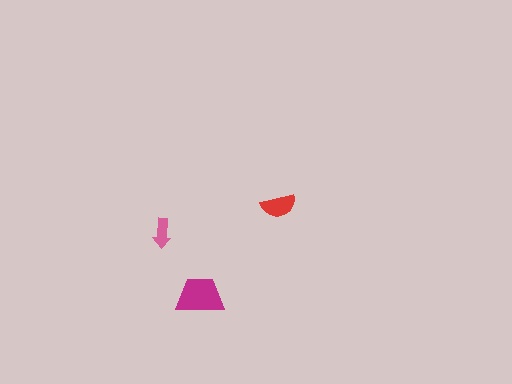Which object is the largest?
The magenta trapezoid.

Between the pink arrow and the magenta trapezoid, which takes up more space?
The magenta trapezoid.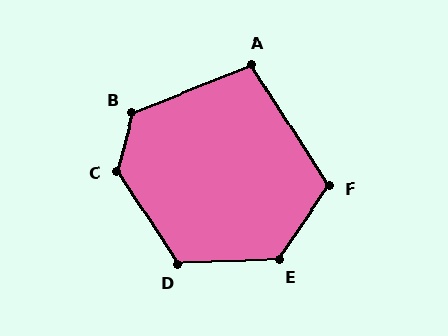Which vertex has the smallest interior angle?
A, at approximately 101 degrees.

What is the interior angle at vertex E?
Approximately 127 degrees (obtuse).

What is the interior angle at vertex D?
Approximately 120 degrees (obtuse).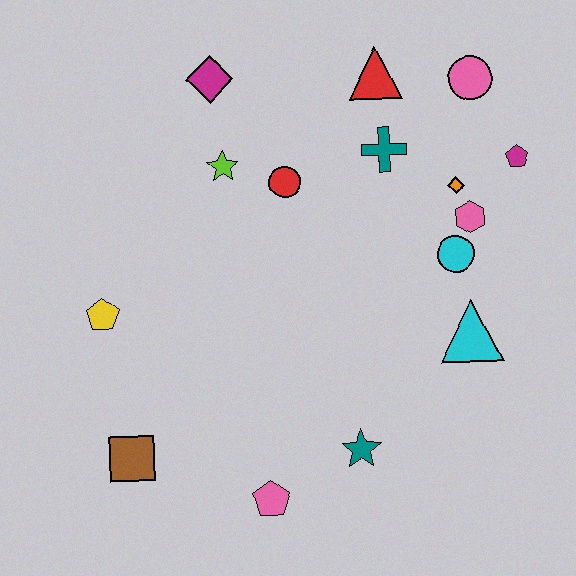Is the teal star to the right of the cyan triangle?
No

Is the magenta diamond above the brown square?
Yes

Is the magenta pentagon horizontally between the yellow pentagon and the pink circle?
No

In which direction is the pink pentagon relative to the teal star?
The pink pentagon is to the left of the teal star.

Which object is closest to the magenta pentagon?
The orange diamond is closest to the magenta pentagon.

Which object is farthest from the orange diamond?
The brown square is farthest from the orange diamond.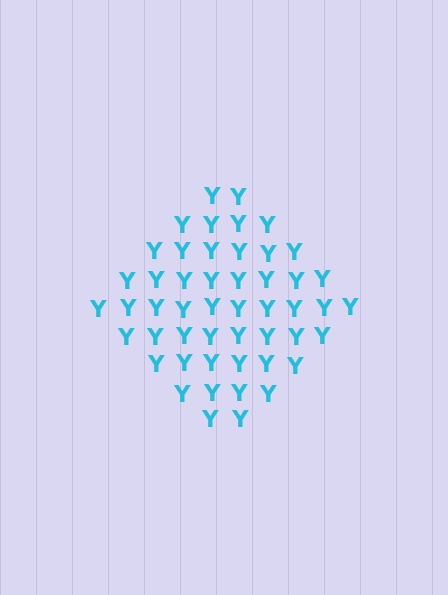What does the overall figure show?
The overall figure shows a diamond.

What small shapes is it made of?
It is made of small letter Y's.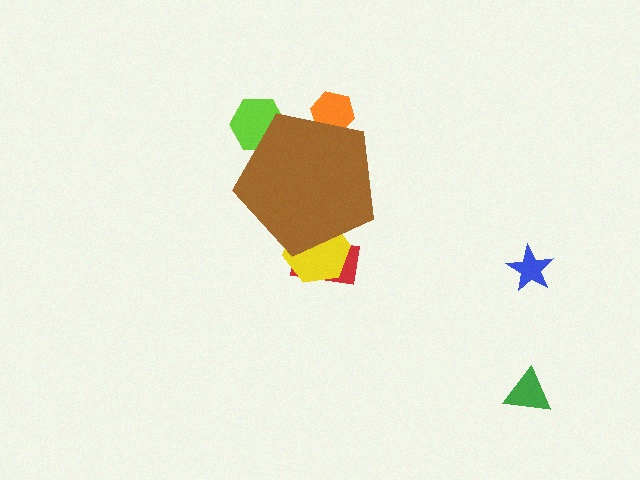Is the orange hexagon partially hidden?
Yes, the orange hexagon is partially hidden behind the brown pentagon.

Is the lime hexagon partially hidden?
Yes, the lime hexagon is partially hidden behind the brown pentagon.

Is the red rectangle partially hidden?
Yes, the red rectangle is partially hidden behind the brown pentagon.